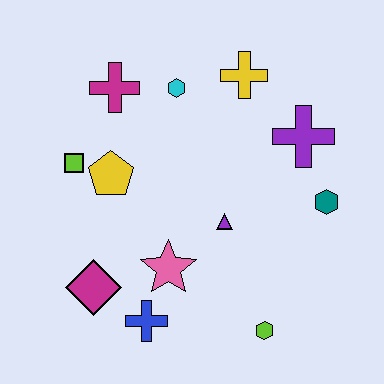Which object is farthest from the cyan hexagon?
The lime hexagon is farthest from the cyan hexagon.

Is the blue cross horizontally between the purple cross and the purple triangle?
No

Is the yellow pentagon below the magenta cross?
Yes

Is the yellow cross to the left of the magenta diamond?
No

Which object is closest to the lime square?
The yellow pentagon is closest to the lime square.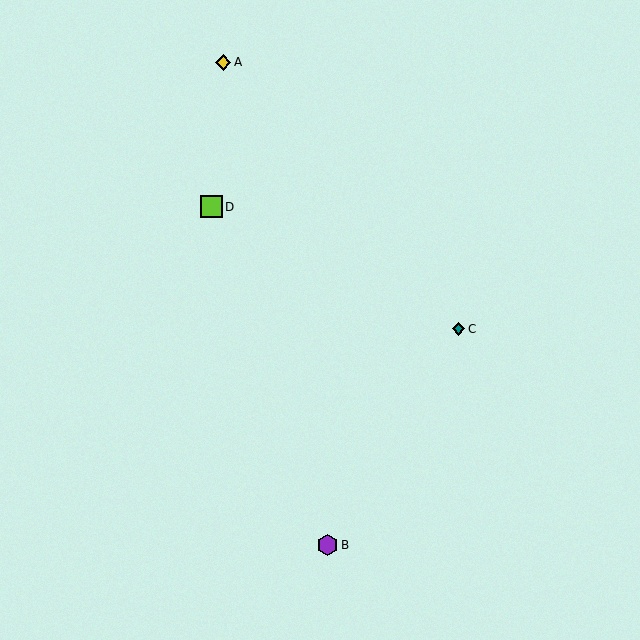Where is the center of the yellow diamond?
The center of the yellow diamond is at (223, 62).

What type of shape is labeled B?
Shape B is a purple hexagon.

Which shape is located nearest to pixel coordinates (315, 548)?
The purple hexagon (labeled B) at (327, 545) is nearest to that location.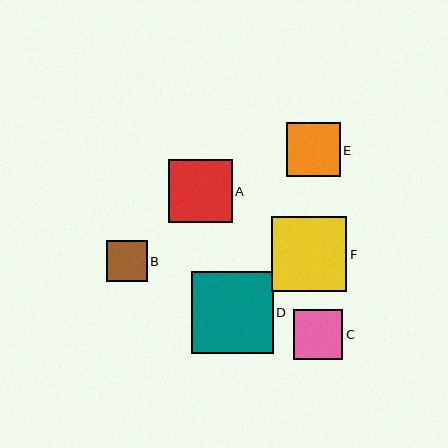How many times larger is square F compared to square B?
Square F is approximately 1.8 times the size of square B.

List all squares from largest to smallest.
From largest to smallest: D, F, A, E, C, B.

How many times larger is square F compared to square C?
Square F is approximately 1.5 times the size of square C.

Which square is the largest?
Square D is the largest with a size of approximately 82 pixels.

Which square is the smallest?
Square B is the smallest with a size of approximately 41 pixels.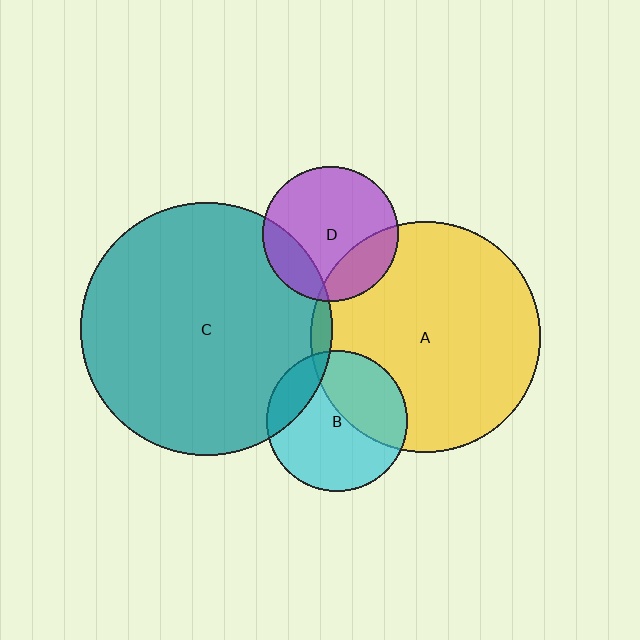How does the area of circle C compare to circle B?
Approximately 3.2 times.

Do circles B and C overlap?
Yes.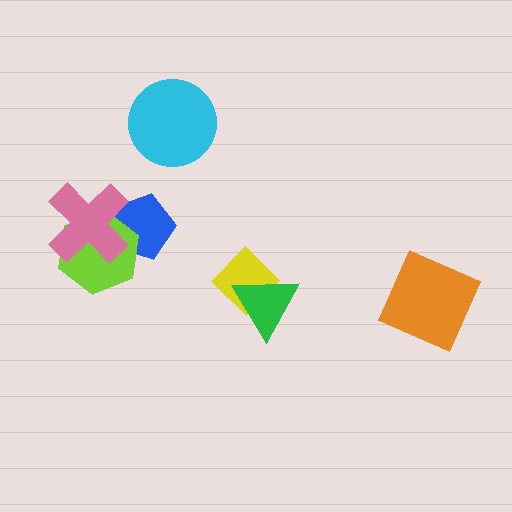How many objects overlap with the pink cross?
2 objects overlap with the pink cross.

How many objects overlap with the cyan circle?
0 objects overlap with the cyan circle.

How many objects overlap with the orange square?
0 objects overlap with the orange square.